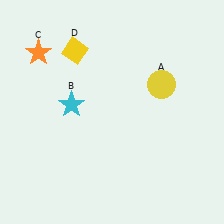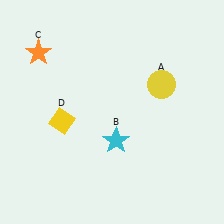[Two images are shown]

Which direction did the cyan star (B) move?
The cyan star (B) moved right.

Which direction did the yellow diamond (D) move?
The yellow diamond (D) moved down.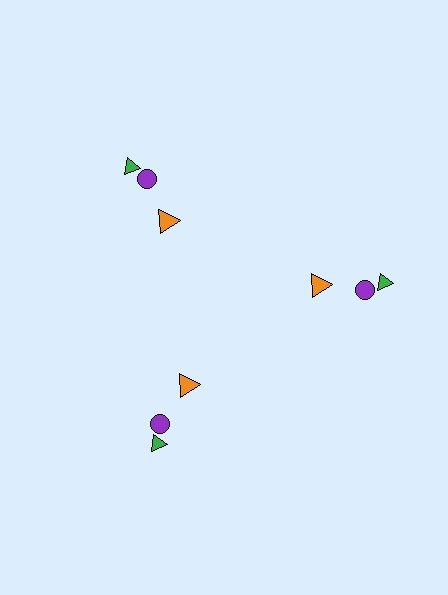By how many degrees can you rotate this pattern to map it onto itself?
The pattern maps onto itself every 120 degrees of rotation.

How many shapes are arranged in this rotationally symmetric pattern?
There are 9 shapes, arranged in 3 groups of 3.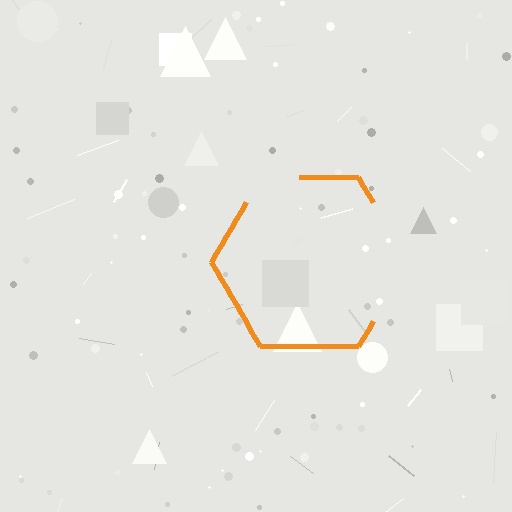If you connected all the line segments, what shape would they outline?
They would outline a hexagon.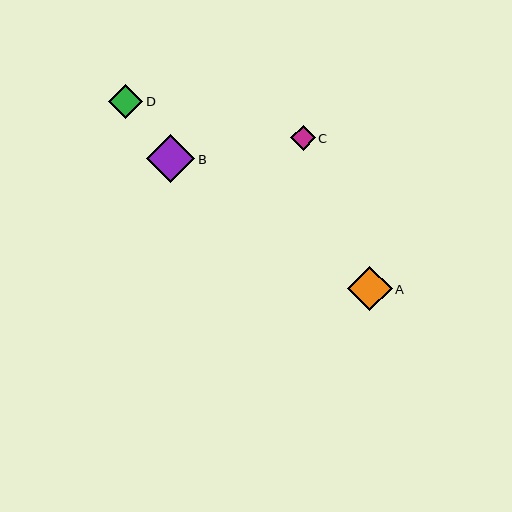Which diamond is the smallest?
Diamond C is the smallest with a size of approximately 24 pixels.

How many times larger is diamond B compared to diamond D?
Diamond B is approximately 1.4 times the size of diamond D.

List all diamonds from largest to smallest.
From largest to smallest: B, A, D, C.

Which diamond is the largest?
Diamond B is the largest with a size of approximately 48 pixels.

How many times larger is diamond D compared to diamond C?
Diamond D is approximately 1.4 times the size of diamond C.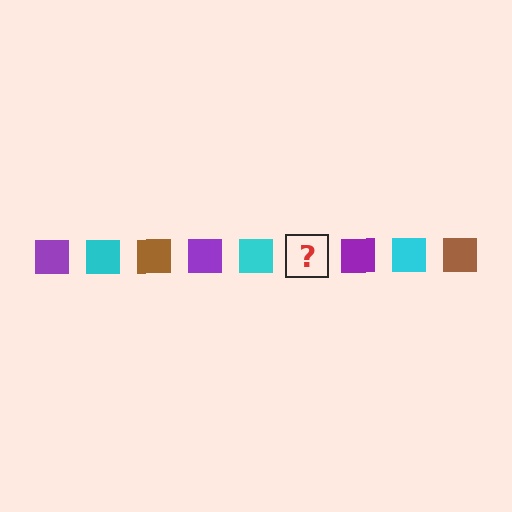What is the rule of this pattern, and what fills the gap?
The rule is that the pattern cycles through purple, cyan, brown squares. The gap should be filled with a brown square.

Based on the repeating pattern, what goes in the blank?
The blank should be a brown square.